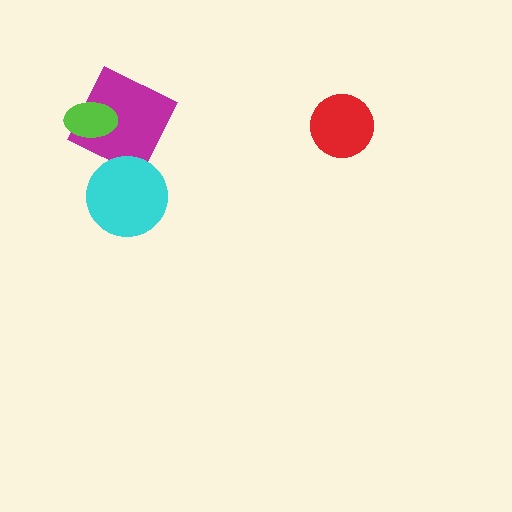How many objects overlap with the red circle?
0 objects overlap with the red circle.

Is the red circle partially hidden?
No, no other shape covers it.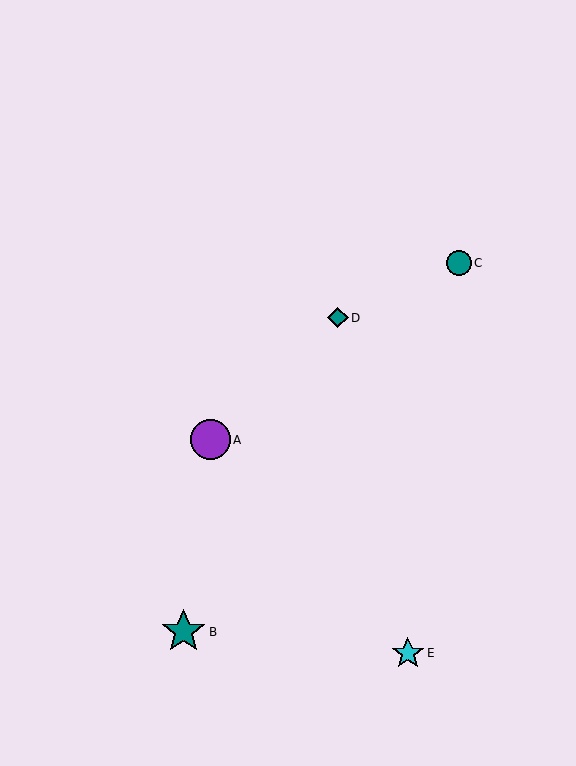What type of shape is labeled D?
Shape D is a teal diamond.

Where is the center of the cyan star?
The center of the cyan star is at (408, 653).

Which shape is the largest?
The teal star (labeled B) is the largest.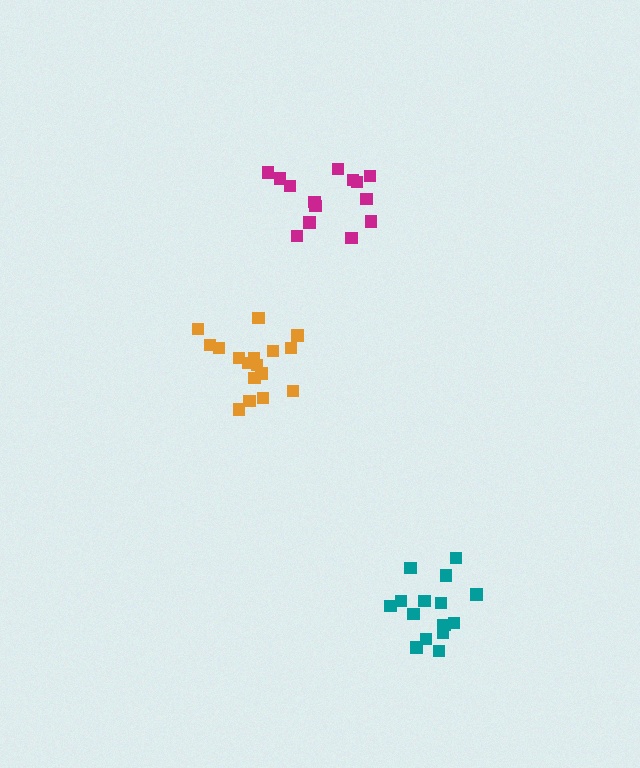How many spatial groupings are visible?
There are 3 spatial groupings.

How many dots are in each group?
Group 1: 19 dots, Group 2: 16 dots, Group 3: 14 dots (49 total).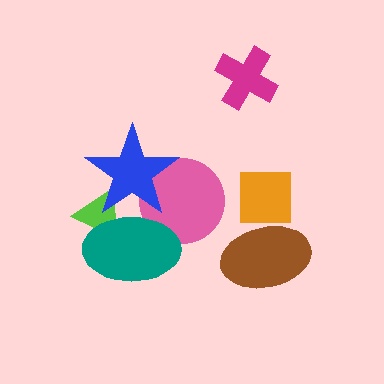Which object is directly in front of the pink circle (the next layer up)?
The blue star is directly in front of the pink circle.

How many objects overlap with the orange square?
1 object overlaps with the orange square.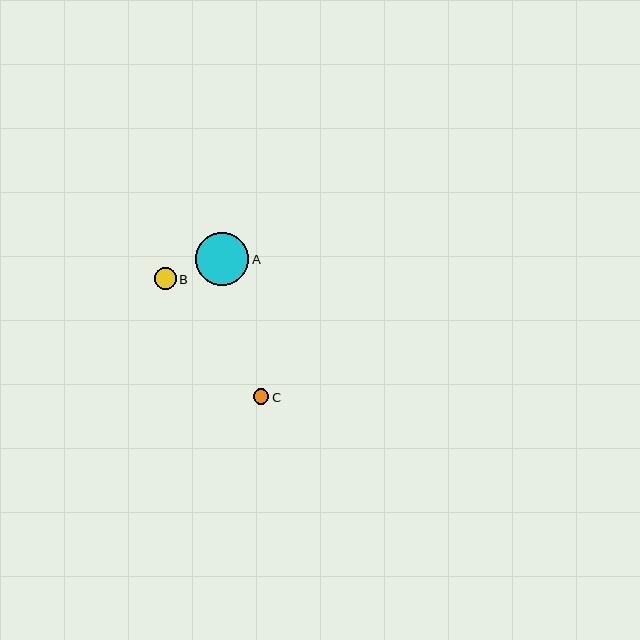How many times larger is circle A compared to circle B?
Circle A is approximately 2.4 times the size of circle B.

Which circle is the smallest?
Circle C is the smallest with a size of approximately 16 pixels.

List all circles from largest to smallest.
From largest to smallest: A, B, C.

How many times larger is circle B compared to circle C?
Circle B is approximately 1.4 times the size of circle C.